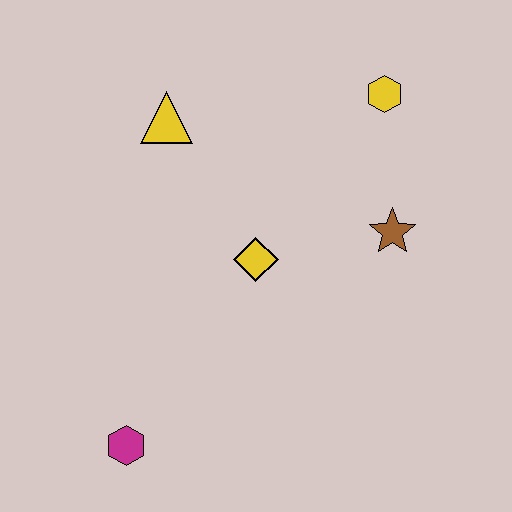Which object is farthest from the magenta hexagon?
The yellow hexagon is farthest from the magenta hexagon.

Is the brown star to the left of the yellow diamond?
No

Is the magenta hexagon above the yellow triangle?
No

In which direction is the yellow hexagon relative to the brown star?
The yellow hexagon is above the brown star.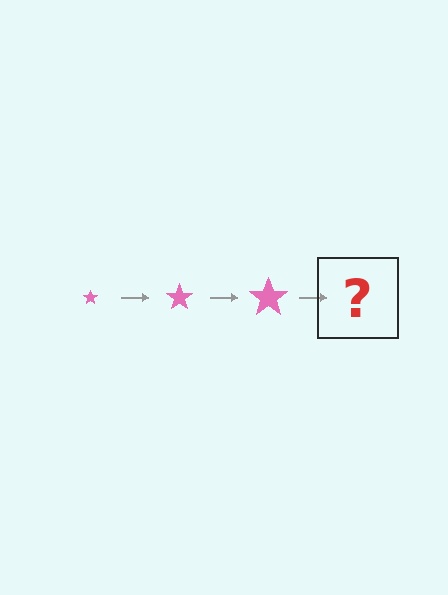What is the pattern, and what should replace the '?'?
The pattern is that the star gets progressively larger each step. The '?' should be a pink star, larger than the previous one.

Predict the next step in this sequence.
The next step is a pink star, larger than the previous one.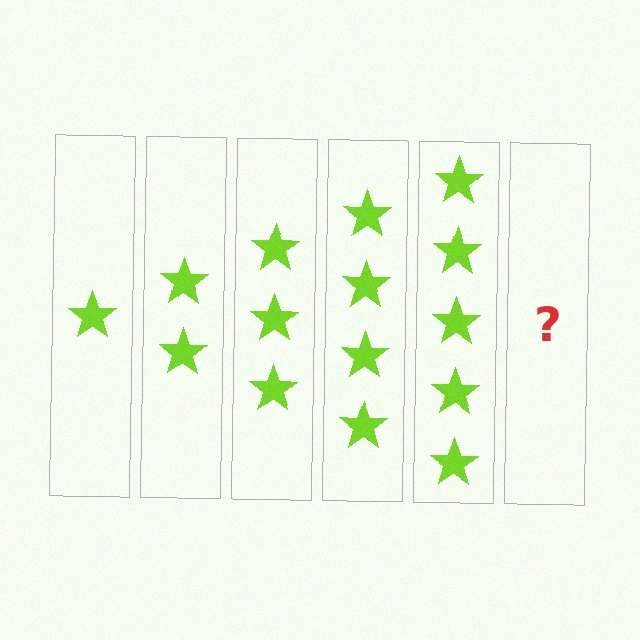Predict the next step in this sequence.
The next step is 6 stars.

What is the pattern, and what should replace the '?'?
The pattern is that each step adds one more star. The '?' should be 6 stars.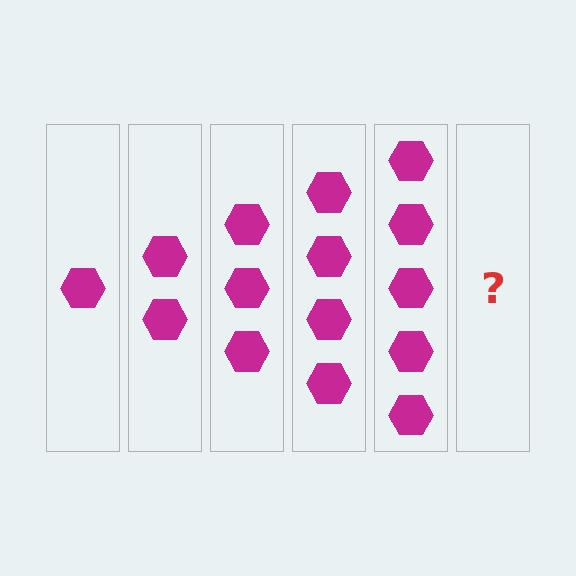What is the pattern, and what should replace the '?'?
The pattern is that each step adds one more hexagon. The '?' should be 6 hexagons.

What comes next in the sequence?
The next element should be 6 hexagons.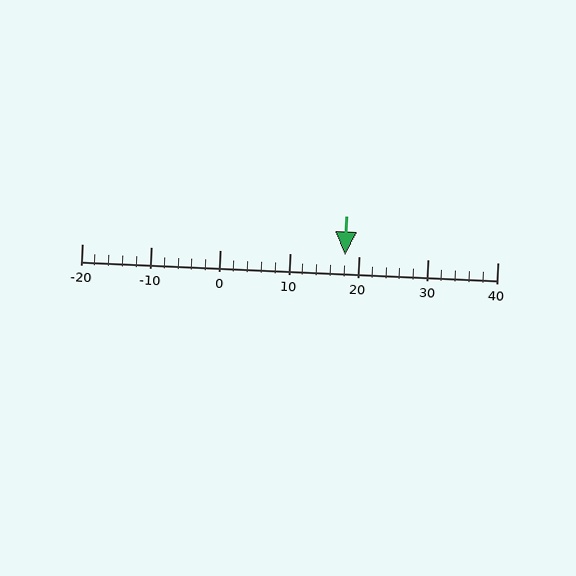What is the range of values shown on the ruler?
The ruler shows values from -20 to 40.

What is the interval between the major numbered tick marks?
The major tick marks are spaced 10 units apart.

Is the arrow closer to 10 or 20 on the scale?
The arrow is closer to 20.